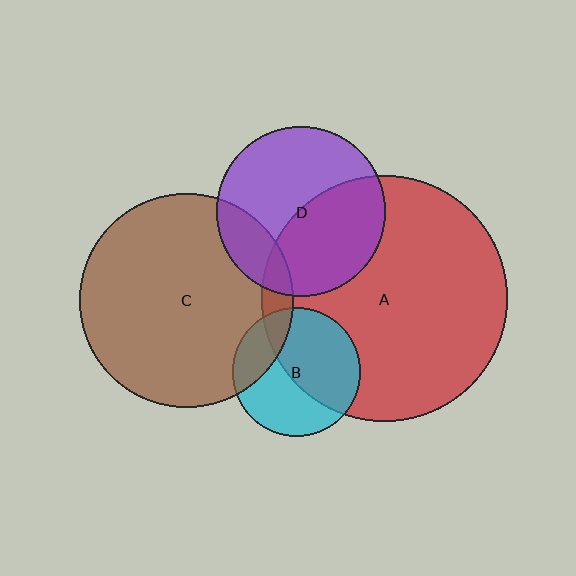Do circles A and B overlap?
Yes.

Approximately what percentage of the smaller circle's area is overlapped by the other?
Approximately 55%.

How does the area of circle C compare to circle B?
Approximately 2.8 times.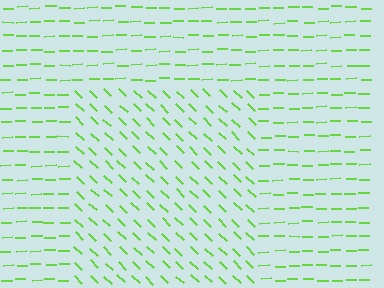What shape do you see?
I see a rectangle.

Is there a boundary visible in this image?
Yes, there is a texture boundary formed by a change in line orientation.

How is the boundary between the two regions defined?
The boundary is defined purely by a change in line orientation (approximately 45 degrees difference). All lines are the same color and thickness.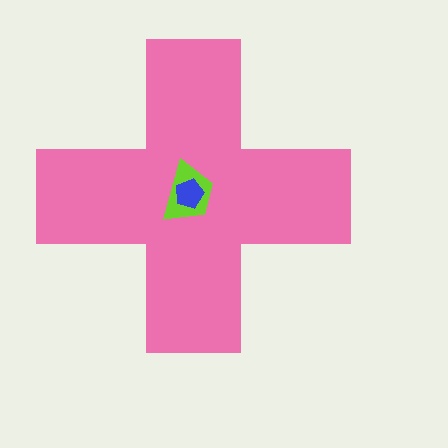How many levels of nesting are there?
3.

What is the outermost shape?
The pink cross.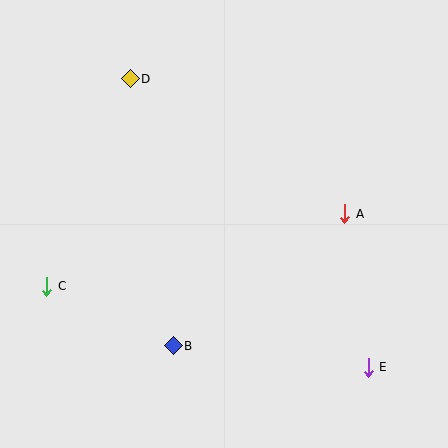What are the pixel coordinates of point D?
Point D is at (130, 79).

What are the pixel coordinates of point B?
Point B is at (173, 346).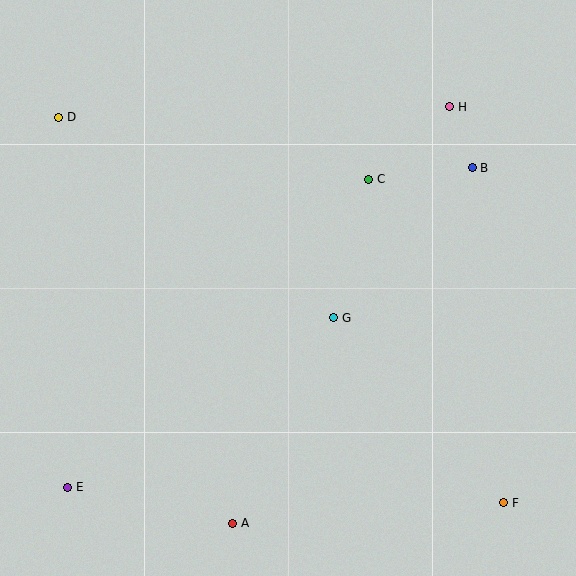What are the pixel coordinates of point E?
Point E is at (68, 487).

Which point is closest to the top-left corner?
Point D is closest to the top-left corner.